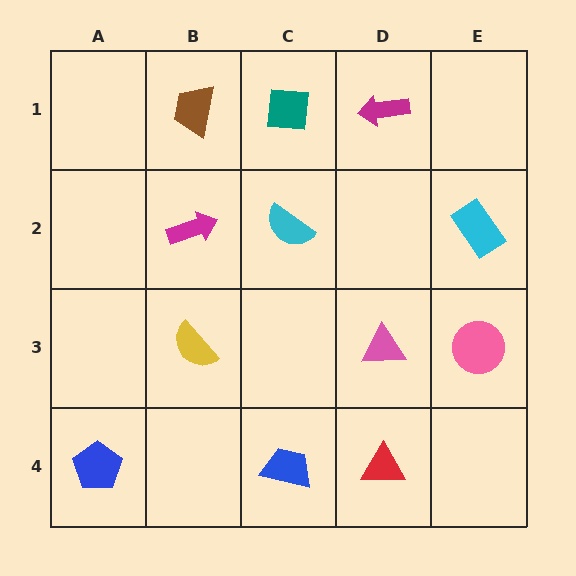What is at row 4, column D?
A red triangle.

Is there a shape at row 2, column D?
No, that cell is empty.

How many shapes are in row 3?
3 shapes.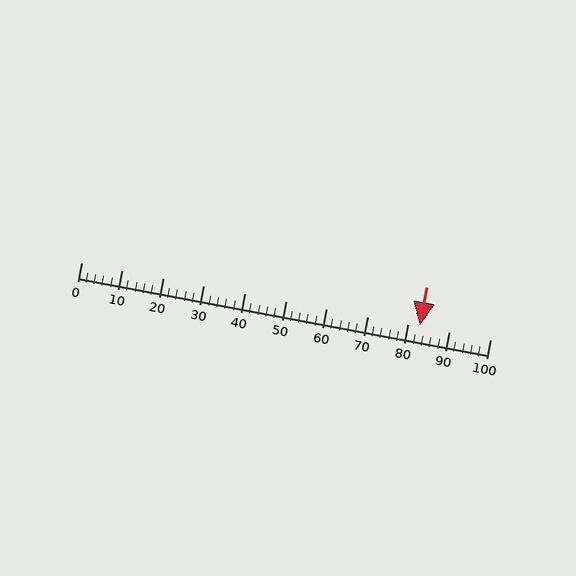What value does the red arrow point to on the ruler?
The red arrow points to approximately 83.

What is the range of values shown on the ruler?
The ruler shows values from 0 to 100.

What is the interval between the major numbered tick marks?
The major tick marks are spaced 10 units apart.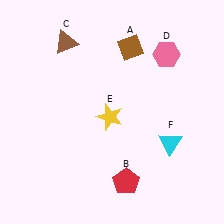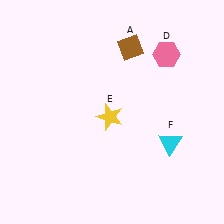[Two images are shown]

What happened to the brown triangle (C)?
The brown triangle (C) was removed in Image 2. It was in the top-left area of Image 1.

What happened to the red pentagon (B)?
The red pentagon (B) was removed in Image 2. It was in the bottom-right area of Image 1.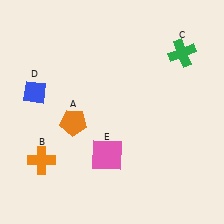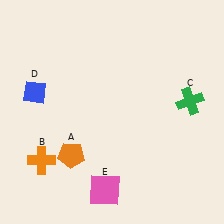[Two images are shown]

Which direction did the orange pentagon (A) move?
The orange pentagon (A) moved down.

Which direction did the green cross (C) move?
The green cross (C) moved down.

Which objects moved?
The objects that moved are: the orange pentagon (A), the green cross (C), the pink square (E).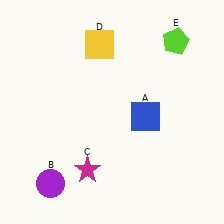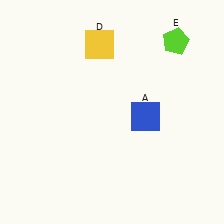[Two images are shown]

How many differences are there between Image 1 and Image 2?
There are 2 differences between the two images.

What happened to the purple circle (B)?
The purple circle (B) was removed in Image 2. It was in the bottom-left area of Image 1.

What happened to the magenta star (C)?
The magenta star (C) was removed in Image 2. It was in the bottom-left area of Image 1.